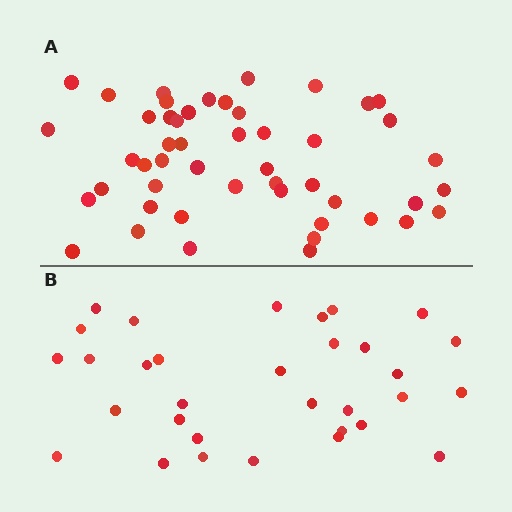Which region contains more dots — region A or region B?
Region A (the top region) has more dots.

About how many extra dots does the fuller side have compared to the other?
Region A has approximately 15 more dots than region B.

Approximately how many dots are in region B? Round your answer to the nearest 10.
About 30 dots. (The exact count is 32, which rounds to 30.)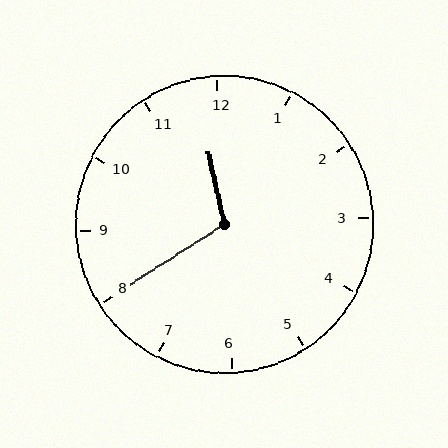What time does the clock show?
11:40.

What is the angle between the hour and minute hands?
Approximately 110 degrees.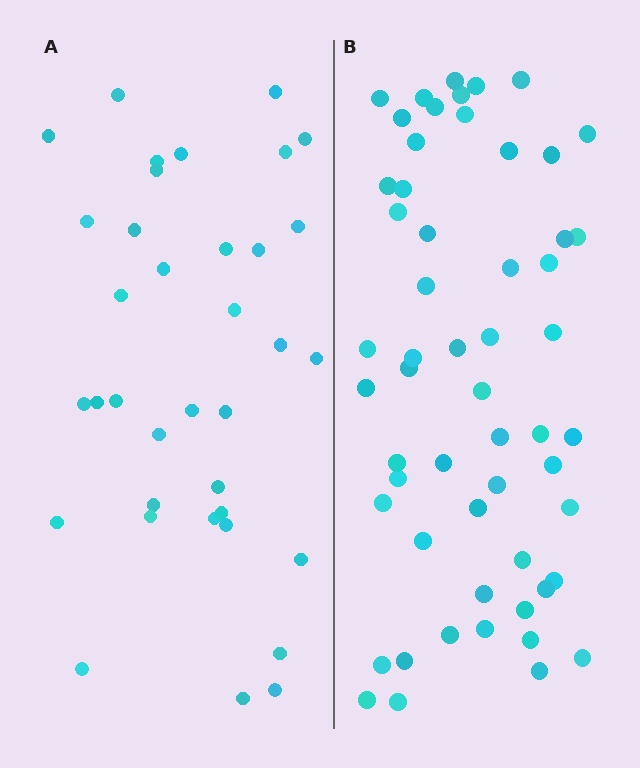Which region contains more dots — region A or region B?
Region B (the right region) has more dots.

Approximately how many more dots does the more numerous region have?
Region B has approximately 20 more dots than region A.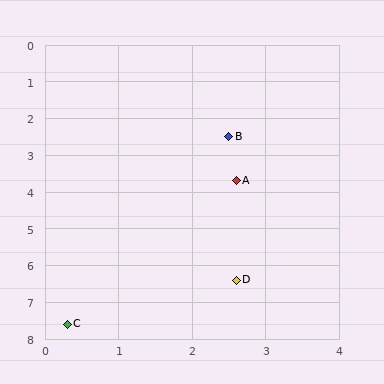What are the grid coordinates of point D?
Point D is at approximately (2.6, 6.4).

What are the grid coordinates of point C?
Point C is at approximately (0.3, 7.6).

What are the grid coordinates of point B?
Point B is at approximately (2.5, 2.5).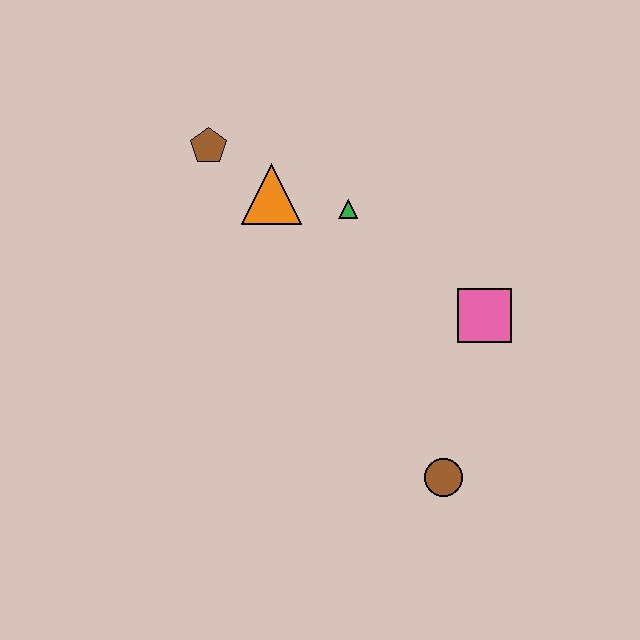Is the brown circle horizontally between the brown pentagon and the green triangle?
No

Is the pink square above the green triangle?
No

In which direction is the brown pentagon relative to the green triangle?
The brown pentagon is to the left of the green triangle.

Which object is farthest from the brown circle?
The brown pentagon is farthest from the brown circle.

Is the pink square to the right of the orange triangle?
Yes